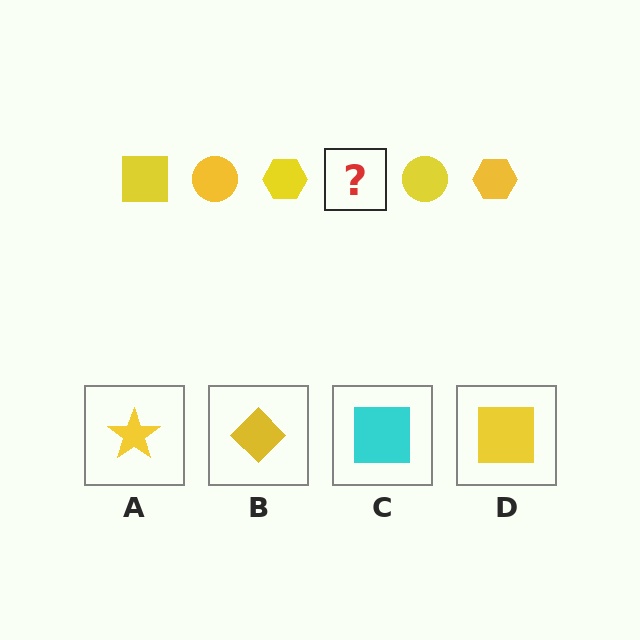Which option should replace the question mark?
Option D.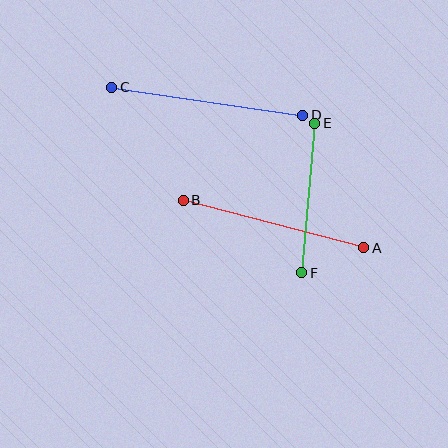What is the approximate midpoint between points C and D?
The midpoint is at approximately (207, 101) pixels.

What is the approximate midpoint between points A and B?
The midpoint is at approximately (274, 224) pixels.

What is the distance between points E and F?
The distance is approximately 150 pixels.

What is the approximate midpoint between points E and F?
The midpoint is at approximately (308, 198) pixels.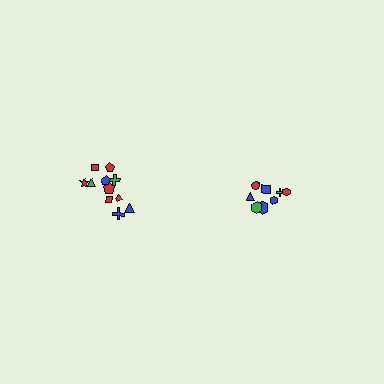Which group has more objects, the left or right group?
The left group.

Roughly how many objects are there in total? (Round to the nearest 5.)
Roughly 20 objects in total.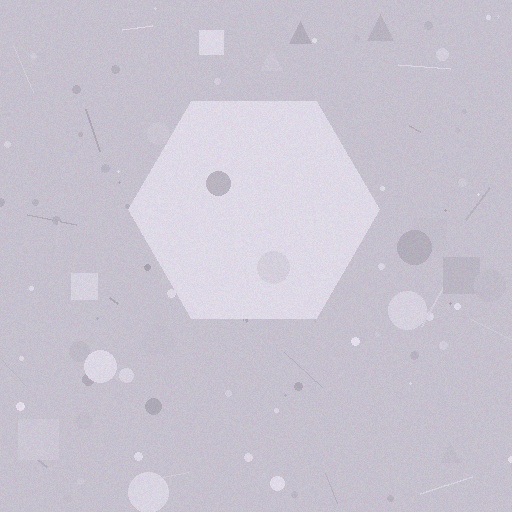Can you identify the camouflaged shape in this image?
The camouflaged shape is a hexagon.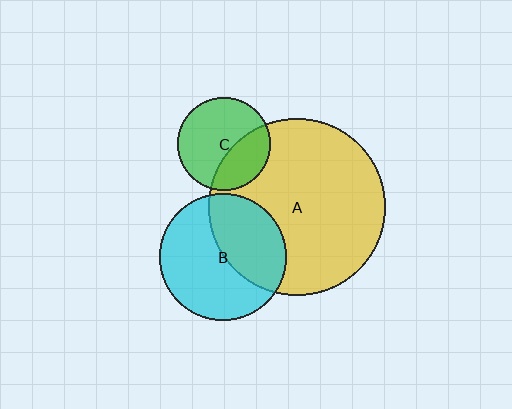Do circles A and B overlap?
Yes.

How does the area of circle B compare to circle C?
Approximately 1.9 times.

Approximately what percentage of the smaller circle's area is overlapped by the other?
Approximately 40%.